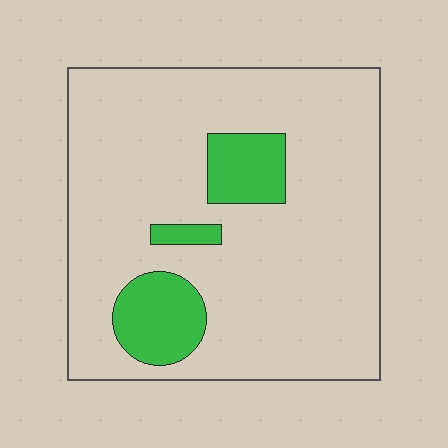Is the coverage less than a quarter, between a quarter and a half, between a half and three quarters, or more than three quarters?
Less than a quarter.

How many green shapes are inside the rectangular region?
3.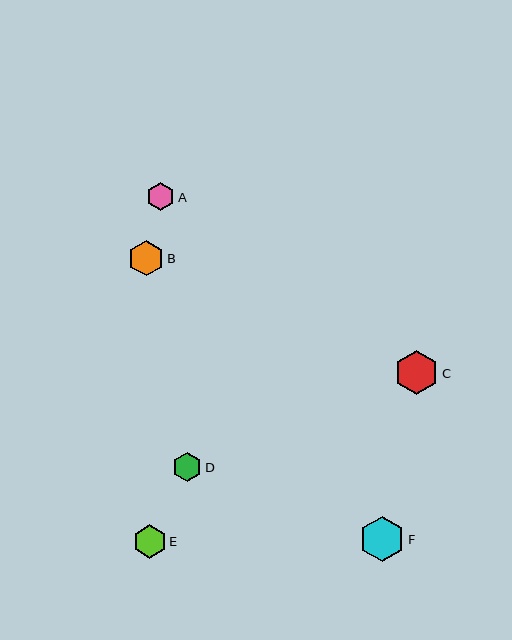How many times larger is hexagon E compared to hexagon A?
Hexagon E is approximately 1.2 times the size of hexagon A.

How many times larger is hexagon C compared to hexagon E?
Hexagon C is approximately 1.3 times the size of hexagon E.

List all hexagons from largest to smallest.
From largest to smallest: F, C, B, E, D, A.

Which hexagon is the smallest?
Hexagon A is the smallest with a size of approximately 28 pixels.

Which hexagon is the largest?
Hexagon F is the largest with a size of approximately 46 pixels.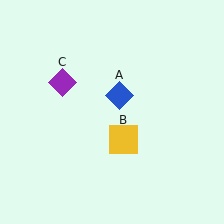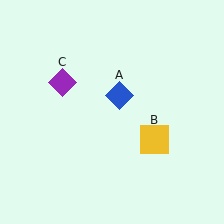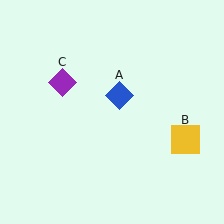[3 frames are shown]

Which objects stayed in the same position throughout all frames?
Blue diamond (object A) and purple diamond (object C) remained stationary.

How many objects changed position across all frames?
1 object changed position: yellow square (object B).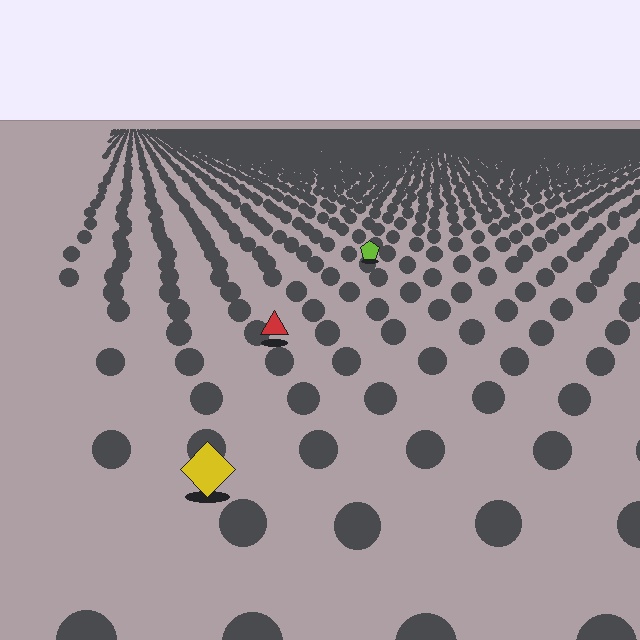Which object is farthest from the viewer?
The lime pentagon is farthest from the viewer. It appears smaller and the ground texture around it is denser.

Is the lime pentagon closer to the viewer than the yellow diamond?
No. The yellow diamond is closer — you can tell from the texture gradient: the ground texture is coarser near it.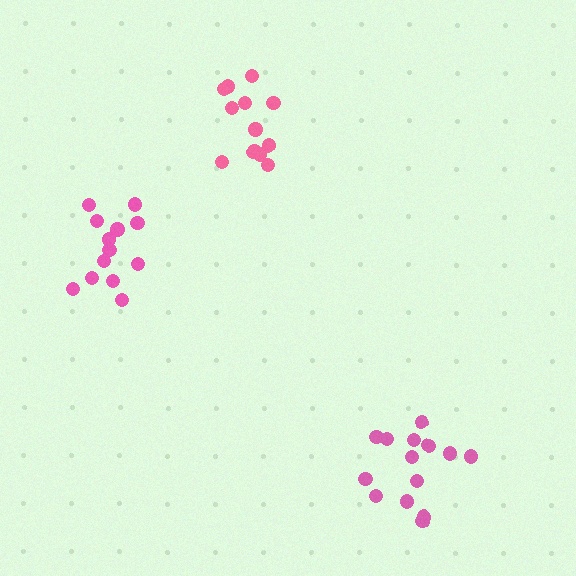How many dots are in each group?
Group 1: 14 dots, Group 2: 13 dots, Group 3: 12 dots (39 total).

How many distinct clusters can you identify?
There are 3 distinct clusters.